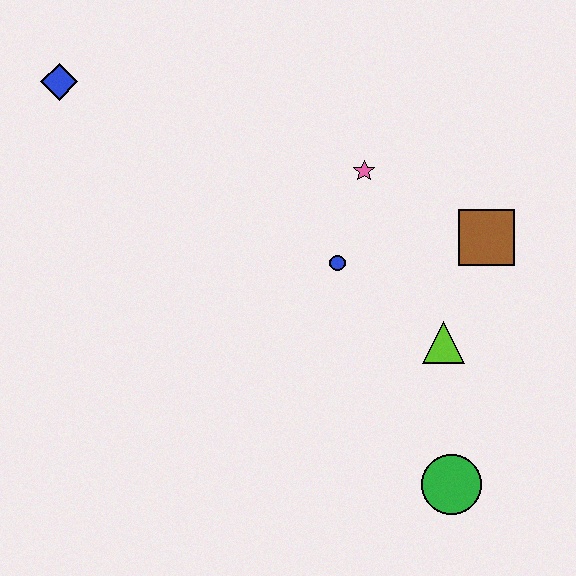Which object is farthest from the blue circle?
The blue diamond is farthest from the blue circle.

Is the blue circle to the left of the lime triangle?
Yes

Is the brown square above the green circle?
Yes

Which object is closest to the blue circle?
The pink star is closest to the blue circle.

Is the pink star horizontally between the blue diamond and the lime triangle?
Yes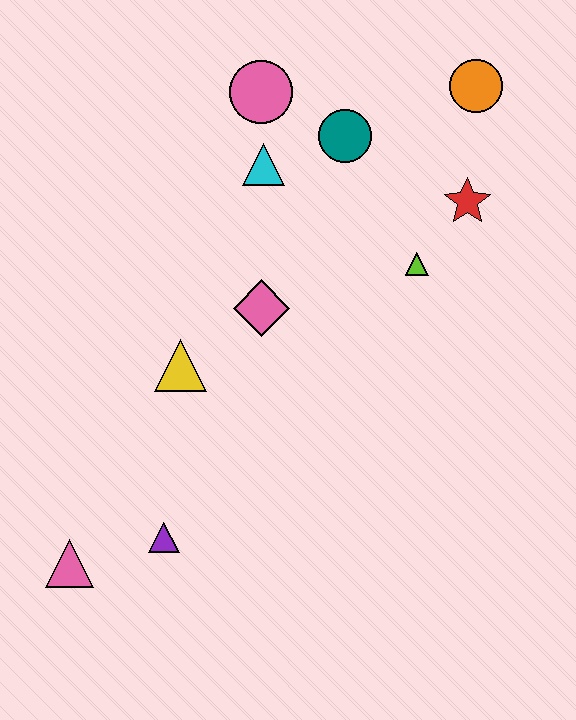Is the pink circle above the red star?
Yes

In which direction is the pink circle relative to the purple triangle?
The pink circle is above the purple triangle.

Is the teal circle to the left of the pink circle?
No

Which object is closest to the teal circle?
The cyan triangle is closest to the teal circle.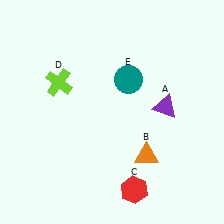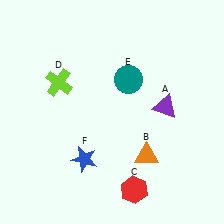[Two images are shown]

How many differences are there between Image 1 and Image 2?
There is 1 difference between the two images.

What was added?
A blue star (F) was added in Image 2.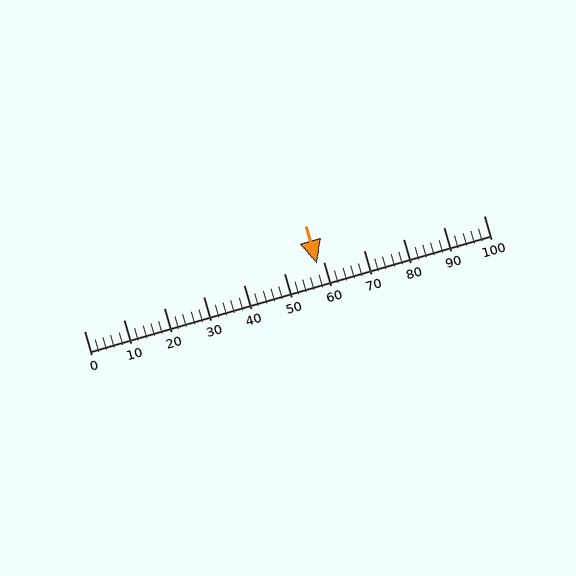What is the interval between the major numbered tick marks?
The major tick marks are spaced 10 units apart.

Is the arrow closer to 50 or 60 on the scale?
The arrow is closer to 60.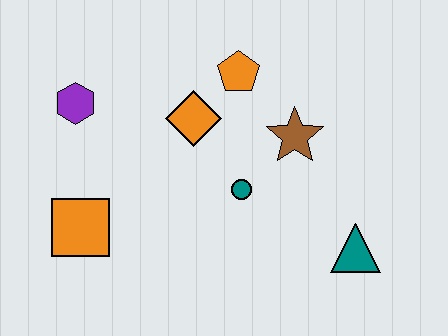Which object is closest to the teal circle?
The brown star is closest to the teal circle.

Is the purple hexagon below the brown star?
No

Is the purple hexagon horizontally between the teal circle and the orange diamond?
No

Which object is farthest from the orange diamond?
The teal triangle is farthest from the orange diamond.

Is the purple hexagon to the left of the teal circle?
Yes